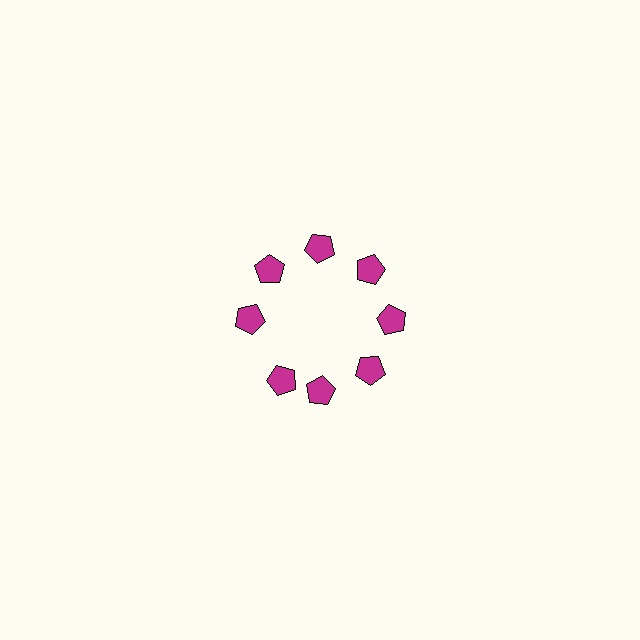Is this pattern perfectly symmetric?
No. The 8 magenta pentagons are arranged in a ring, but one element near the 8 o'clock position is rotated out of alignment along the ring, breaking the 8-fold rotational symmetry.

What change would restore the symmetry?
The symmetry would be restored by rotating it back into even spacing with its neighbors so that all 8 pentagons sit at equal angles and equal distance from the center.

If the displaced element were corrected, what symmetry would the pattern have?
It would have 8-fold rotational symmetry — the pattern would map onto itself every 45 degrees.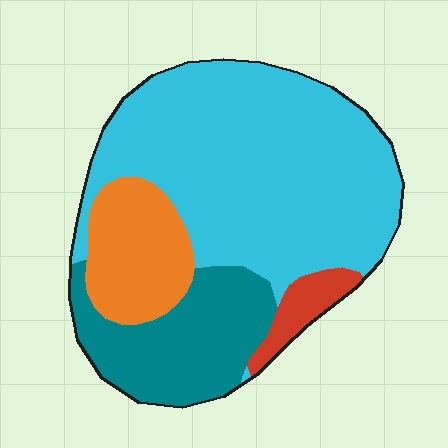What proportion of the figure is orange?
Orange covers 15% of the figure.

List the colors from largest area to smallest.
From largest to smallest: cyan, teal, orange, red.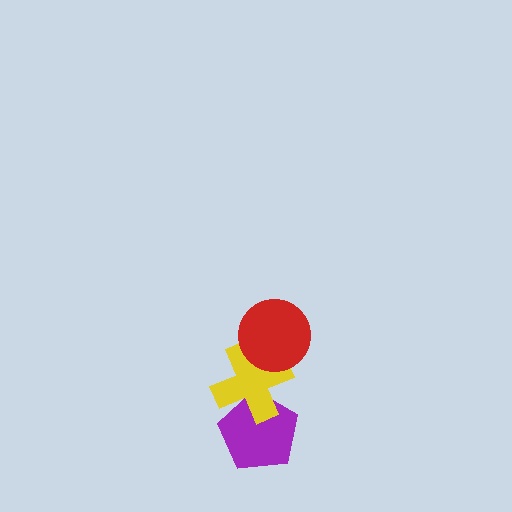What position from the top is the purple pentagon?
The purple pentagon is 3rd from the top.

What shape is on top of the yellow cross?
The red circle is on top of the yellow cross.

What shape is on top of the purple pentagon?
The yellow cross is on top of the purple pentagon.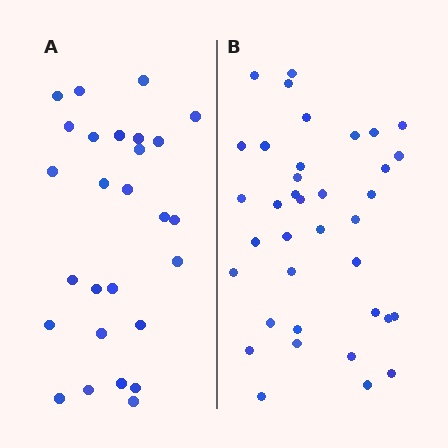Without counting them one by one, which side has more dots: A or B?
Region B (the right region) has more dots.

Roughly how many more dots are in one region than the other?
Region B has roughly 10 or so more dots than region A.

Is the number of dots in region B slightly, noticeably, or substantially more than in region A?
Region B has noticeably more, but not dramatically so. The ratio is roughly 1.4 to 1.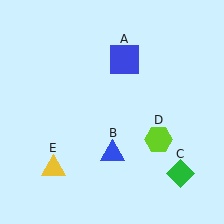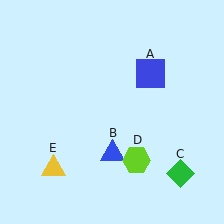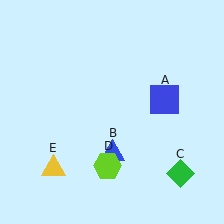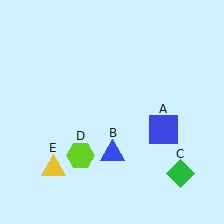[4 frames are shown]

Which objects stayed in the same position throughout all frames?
Blue triangle (object B) and green diamond (object C) and yellow triangle (object E) remained stationary.